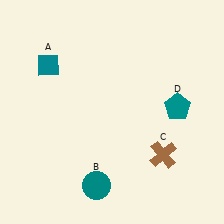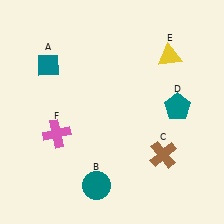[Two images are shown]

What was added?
A yellow triangle (E), a pink cross (F) were added in Image 2.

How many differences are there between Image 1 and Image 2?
There are 2 differences between the two images.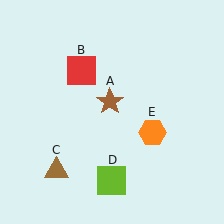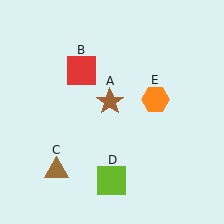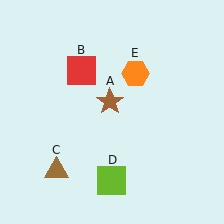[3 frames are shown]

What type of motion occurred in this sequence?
The orange hexagon (object E) rotated counterclockwise around the center of the scene.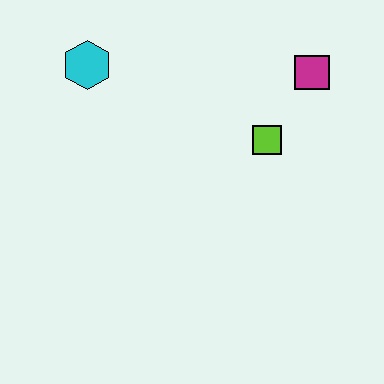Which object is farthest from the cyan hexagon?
The magenta square is farthest from the cyan hexagon.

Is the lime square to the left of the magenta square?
Yes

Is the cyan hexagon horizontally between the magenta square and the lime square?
No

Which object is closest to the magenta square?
The lime square is closest to the magenta square.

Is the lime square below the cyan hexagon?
Yes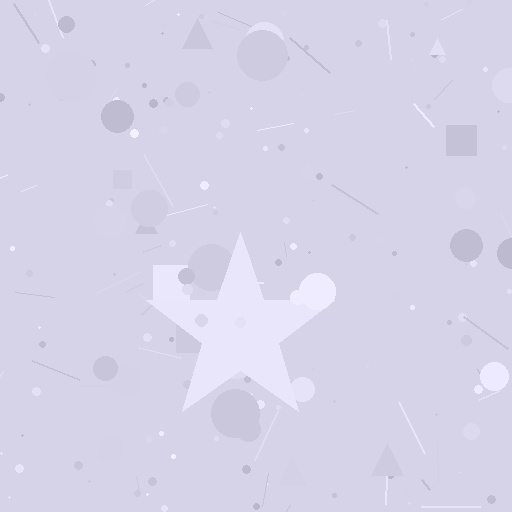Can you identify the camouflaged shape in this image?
The camouflaged shape is a star.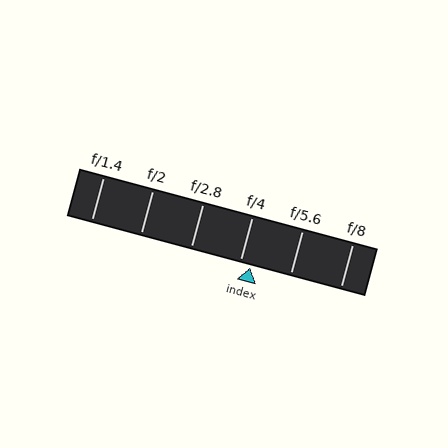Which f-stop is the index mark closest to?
The index mark is closest to f/4.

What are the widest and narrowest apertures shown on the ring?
The widest aperture shown is f/1.4 and the narrowest is f/8.